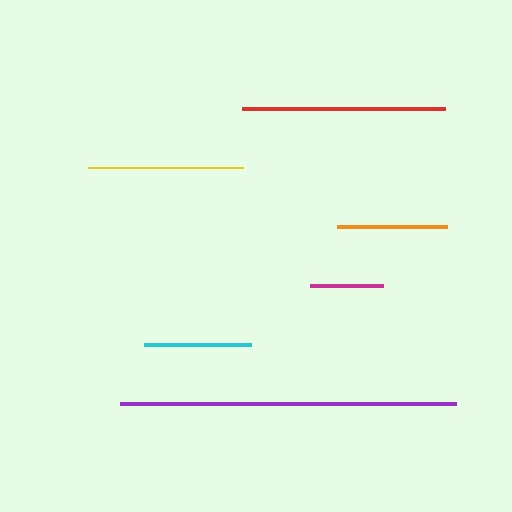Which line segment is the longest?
The purple line is the longest at approximately 336 pixels.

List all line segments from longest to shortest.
From longest to shortest: purple, red, yellow, orange, cyan, magenta.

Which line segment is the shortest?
The magenta line is the shortest at approximately 72 pixels.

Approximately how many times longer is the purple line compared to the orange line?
The purple line is approximately 3.0 times the length of the orange line.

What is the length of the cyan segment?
The cyan segment is approximately 107 pixels long.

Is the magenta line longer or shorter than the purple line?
The purple line is longer than the magenta line.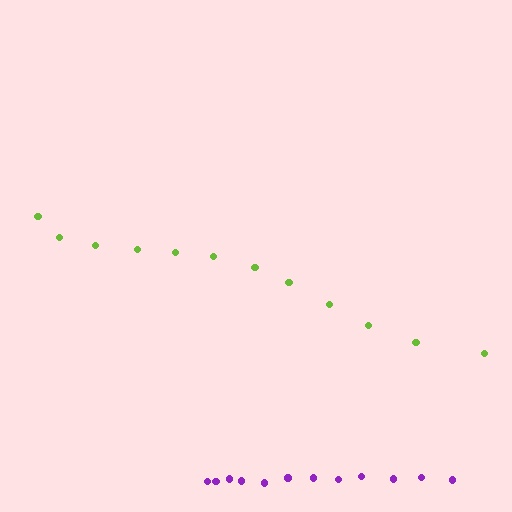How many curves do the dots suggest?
There are 2 distinct paths.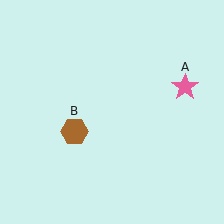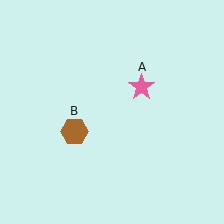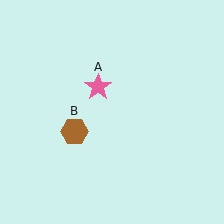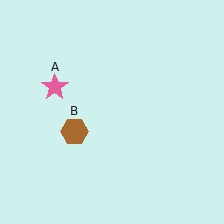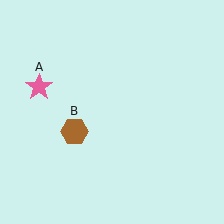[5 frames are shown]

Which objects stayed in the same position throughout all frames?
Brown hexagon (object B) remained stationary.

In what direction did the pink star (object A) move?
The pink star (object A) moved left.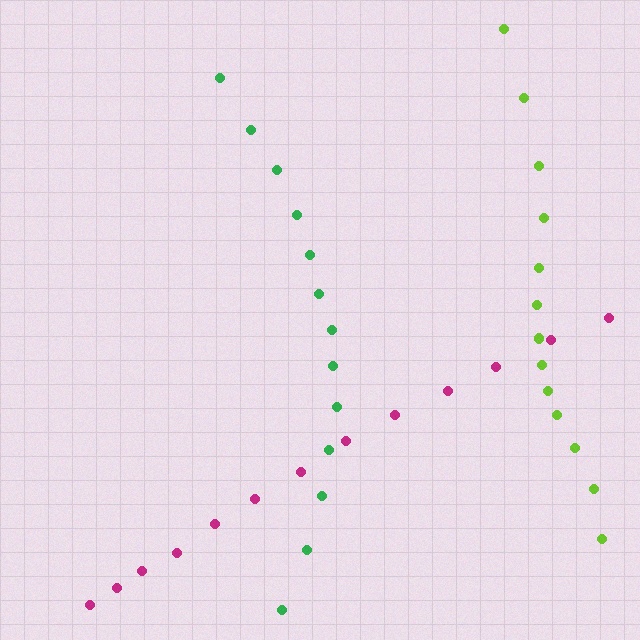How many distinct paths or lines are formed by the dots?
There are 3 distinct paths.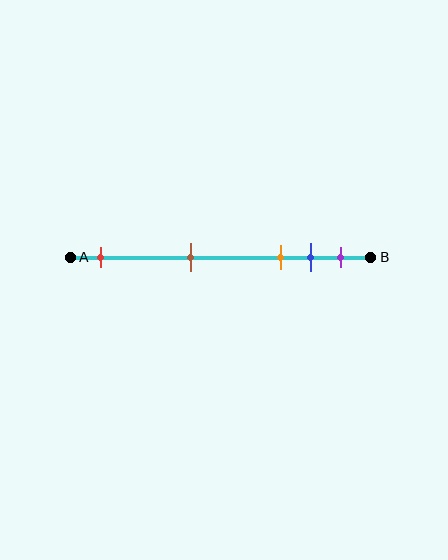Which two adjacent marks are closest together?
The blue and purple marks are the closest adjacent pair.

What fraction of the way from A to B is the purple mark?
The purple mark is approximately 90% (0.9) of the way from A to B.